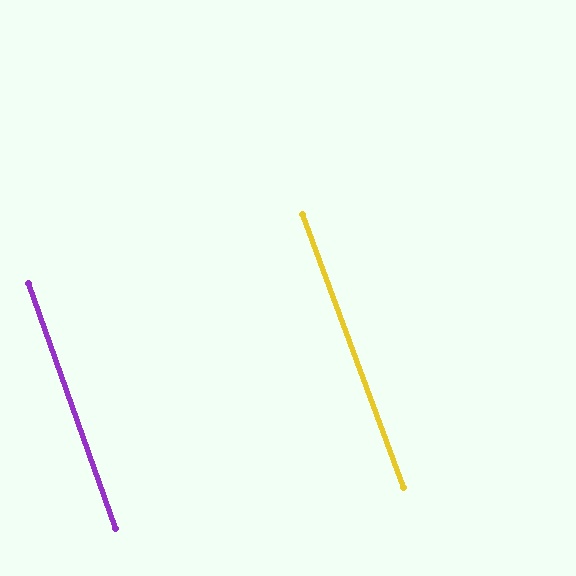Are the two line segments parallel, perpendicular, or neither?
Parallel — their directions differ by only 0.7°.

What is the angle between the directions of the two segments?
Approximately 1 degree.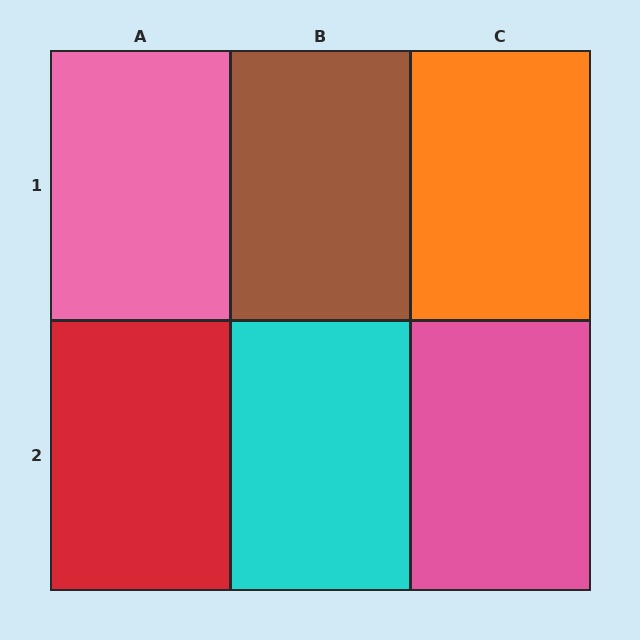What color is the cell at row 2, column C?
Pink.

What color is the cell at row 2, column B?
Cyan.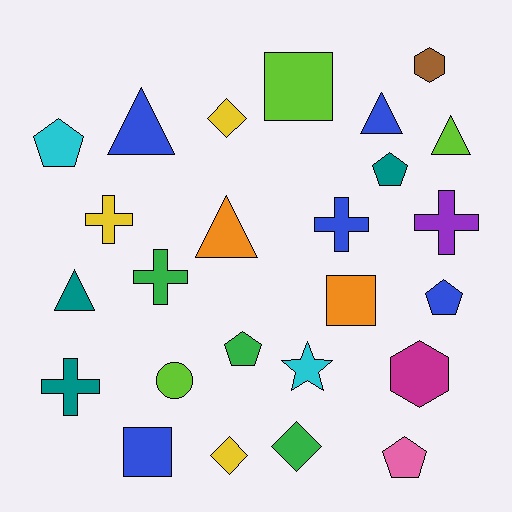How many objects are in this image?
There are 25 objects.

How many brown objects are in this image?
There is 1 brown object.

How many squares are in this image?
There are 3 squares.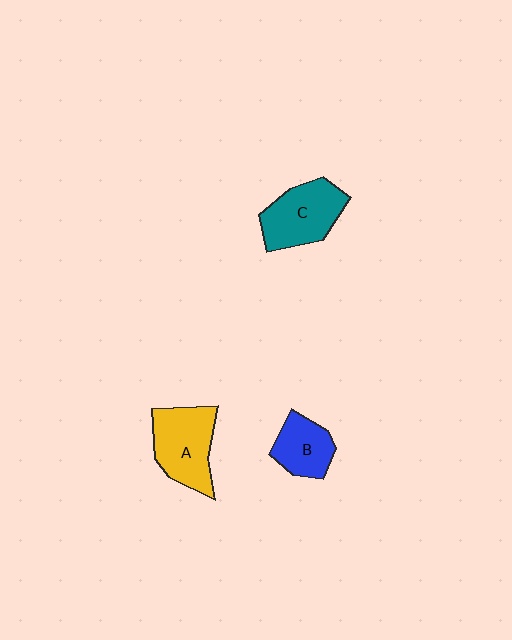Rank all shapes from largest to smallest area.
From largest to smallest: A (yellow), C (teal), B (blue).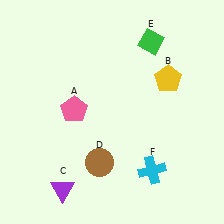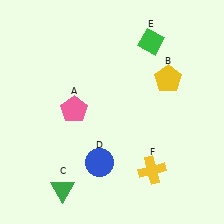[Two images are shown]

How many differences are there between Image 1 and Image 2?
There are 3 differences between the two images.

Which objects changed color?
C changed from purple to green. D changed from brown to blue. F changed from cyan to yellow.